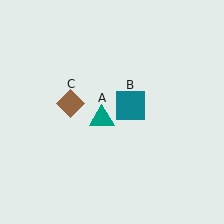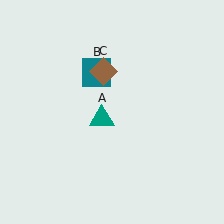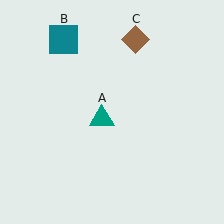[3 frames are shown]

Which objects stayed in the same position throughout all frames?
Teal triangle (object A) remained stationary.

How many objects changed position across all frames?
2 objects changed position: teal square (object B), brown diamond (object C).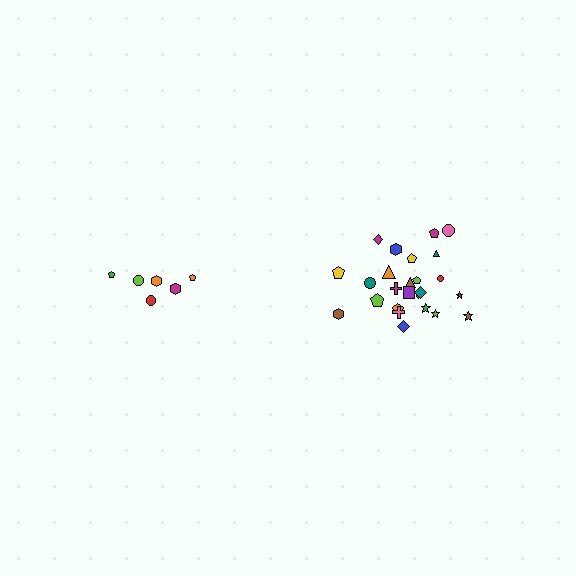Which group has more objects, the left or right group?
The right group.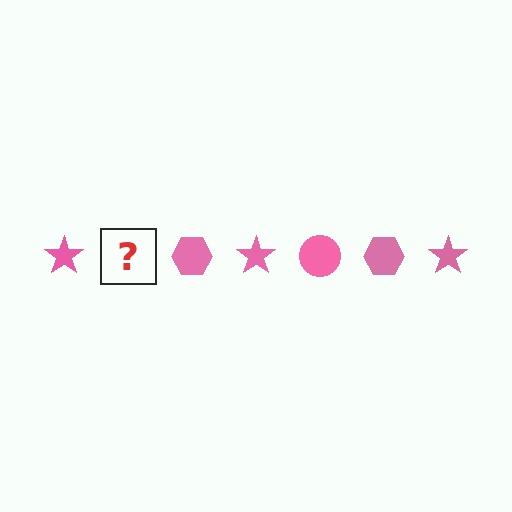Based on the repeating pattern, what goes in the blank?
The blank should be a pink circle.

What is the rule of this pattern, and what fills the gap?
The rule is that the pattern cycles through star, circle, hexagon shapes in pink. The gap should be filled with a pink circle.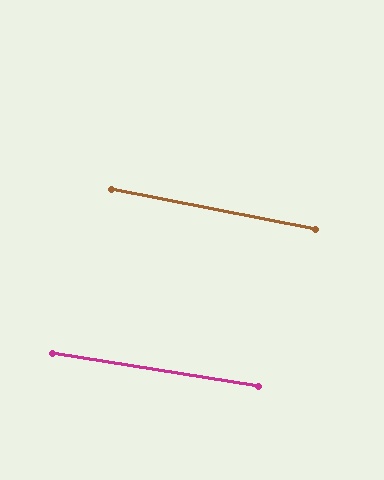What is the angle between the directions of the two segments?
Approximately 2 degrees.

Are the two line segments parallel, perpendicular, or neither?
Parallel — their directions differ by only 1.9°.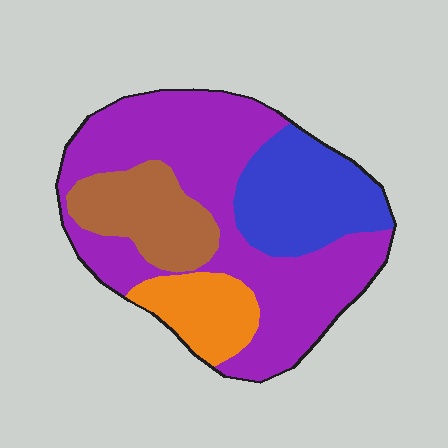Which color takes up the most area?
Purple, at roughly 50%.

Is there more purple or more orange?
Purple.